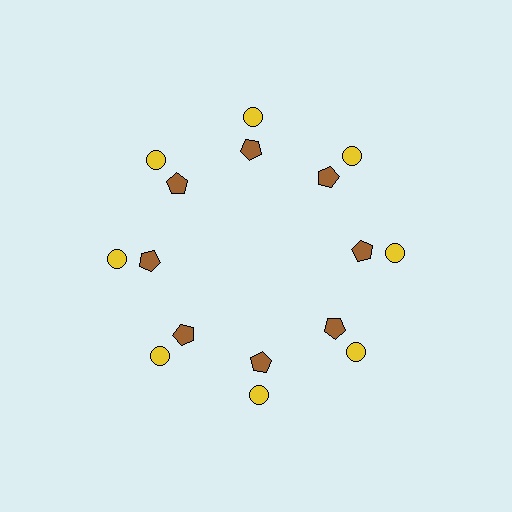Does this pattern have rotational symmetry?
Yes, this pattern has 8-fold rotational symmetry. It looks the same after rotating 45 degrees around the center.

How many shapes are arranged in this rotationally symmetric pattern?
There are 16 shapes, arranged in 8 groups of 2.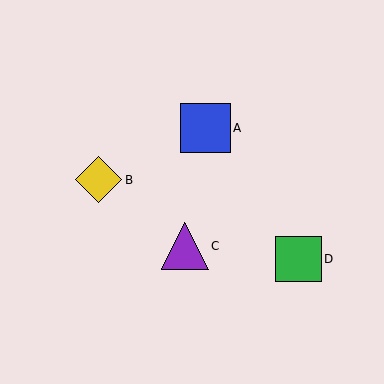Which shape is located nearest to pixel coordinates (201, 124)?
The blue square (labeled A) at (205, 128) is nearest to that location.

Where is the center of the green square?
The center of the green square is at (299, 259).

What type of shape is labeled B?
Shape B is a yellow diamond.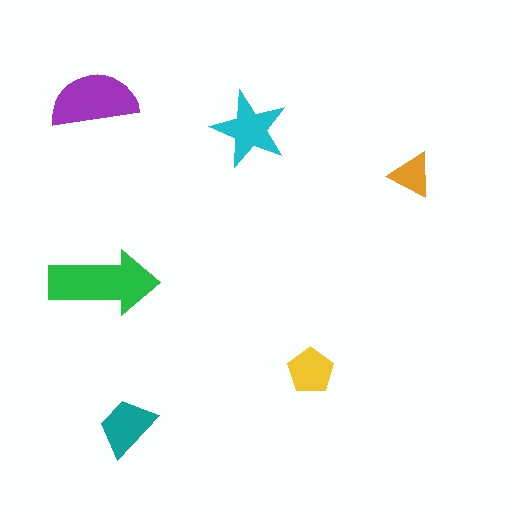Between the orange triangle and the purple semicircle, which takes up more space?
The purple semicircle.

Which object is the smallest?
The orange triangle.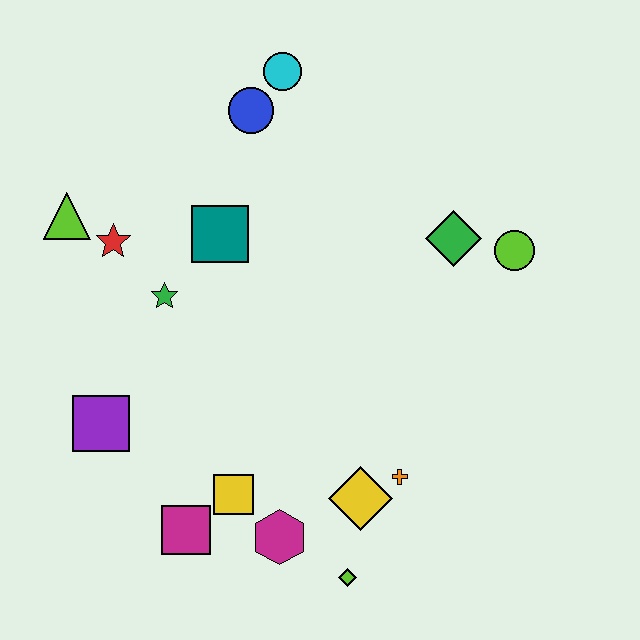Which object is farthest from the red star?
The lime diamond is farthest from the red star.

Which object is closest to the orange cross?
The yellow diamond is closest to the orange cross.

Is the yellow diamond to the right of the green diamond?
No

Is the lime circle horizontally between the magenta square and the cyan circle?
No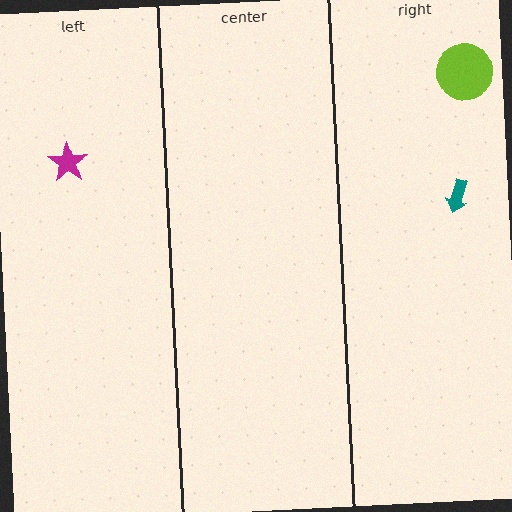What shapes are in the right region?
The lime circle, the teal arrow.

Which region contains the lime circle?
The right region.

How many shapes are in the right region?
2.